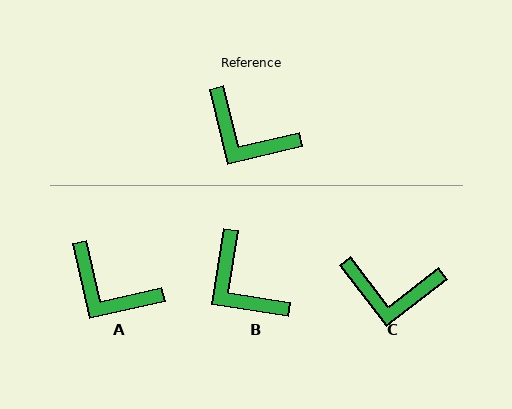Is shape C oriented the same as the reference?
No, it is off by about 24 degrees.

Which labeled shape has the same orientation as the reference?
A.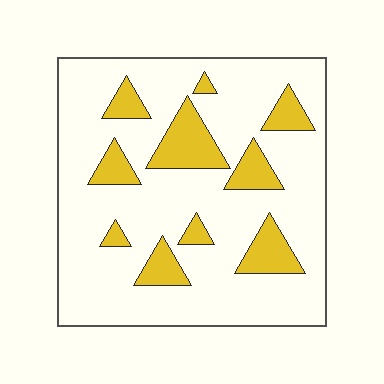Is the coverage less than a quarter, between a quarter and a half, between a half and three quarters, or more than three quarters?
Less than a quarter.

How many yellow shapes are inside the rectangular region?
10.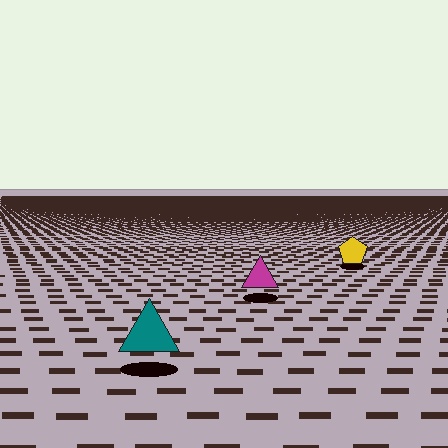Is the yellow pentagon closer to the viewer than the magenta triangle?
No. The magenta triangle is closer — you can tell from the texture gradient: the ground texture is coarser near it.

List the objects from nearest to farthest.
From nearest to farthest: the teal triangle, the magenta triangle, the yellow pentagon.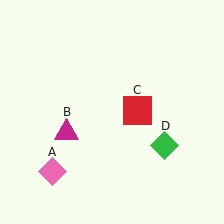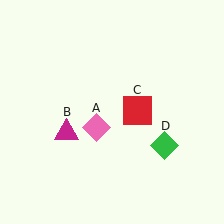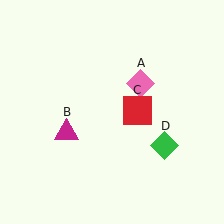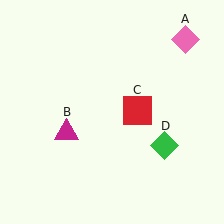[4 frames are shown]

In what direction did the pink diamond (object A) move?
The pink diamond (object A) moved up and to the right.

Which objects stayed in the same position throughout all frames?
Magenta triangle (object B) and red square (object C) and green diamond (object D) remained stationary.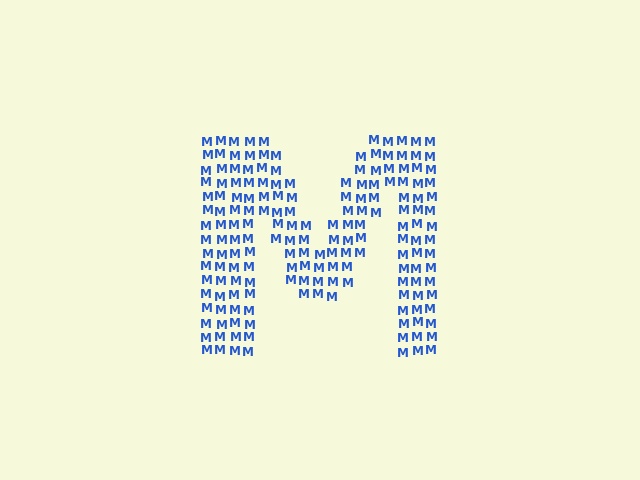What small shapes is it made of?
It is made of small letter M's.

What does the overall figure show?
The overall figure shows the letter M.